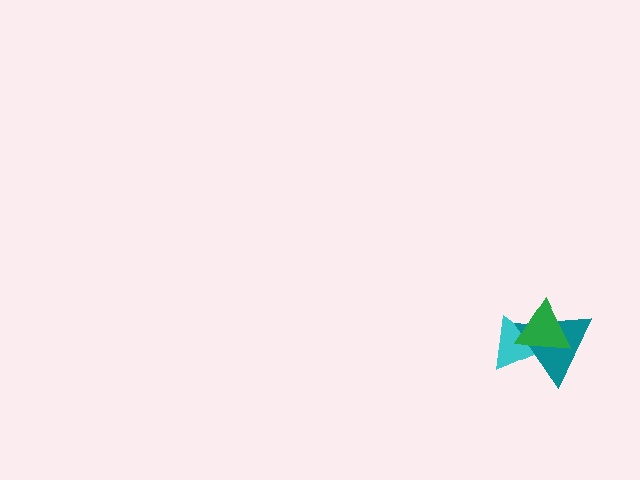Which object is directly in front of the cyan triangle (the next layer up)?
The teal triangle is directly in front of the cyan triangle.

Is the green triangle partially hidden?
No, no other shape covers it.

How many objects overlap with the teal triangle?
2 objects overlap with the teal triangle.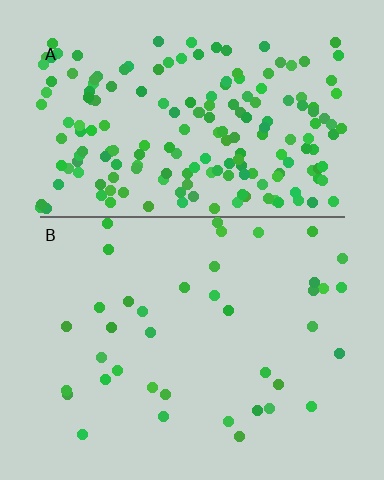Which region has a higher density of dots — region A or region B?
A (the top).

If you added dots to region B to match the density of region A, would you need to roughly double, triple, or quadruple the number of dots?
Approximately quadruple.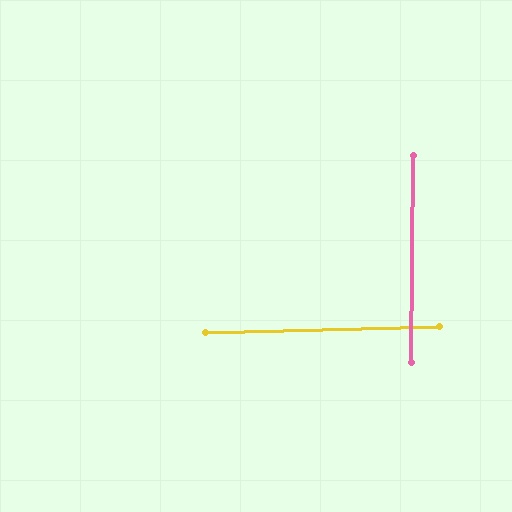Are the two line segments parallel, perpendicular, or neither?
Perpendicular — they meet at approximately 88°.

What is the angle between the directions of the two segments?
Approximately 88 degrees.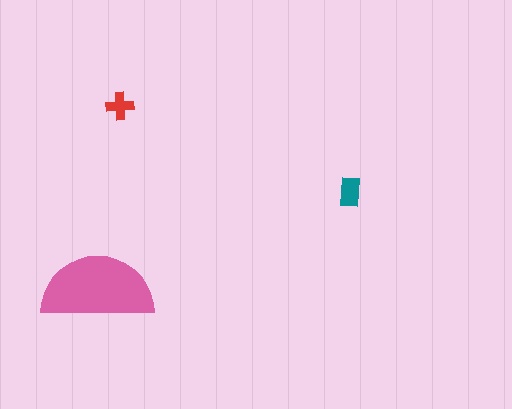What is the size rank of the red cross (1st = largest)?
3rd.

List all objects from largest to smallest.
The pink semicircle, the teal rectangle, the red cross.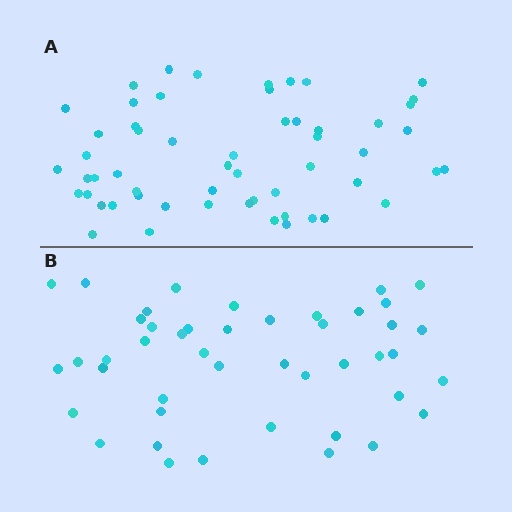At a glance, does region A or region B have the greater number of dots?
Region A (the top region) has more dots.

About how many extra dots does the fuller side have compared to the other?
Region A has roughly 12 or so more dots than region B.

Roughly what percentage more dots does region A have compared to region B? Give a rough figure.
About 25% more.